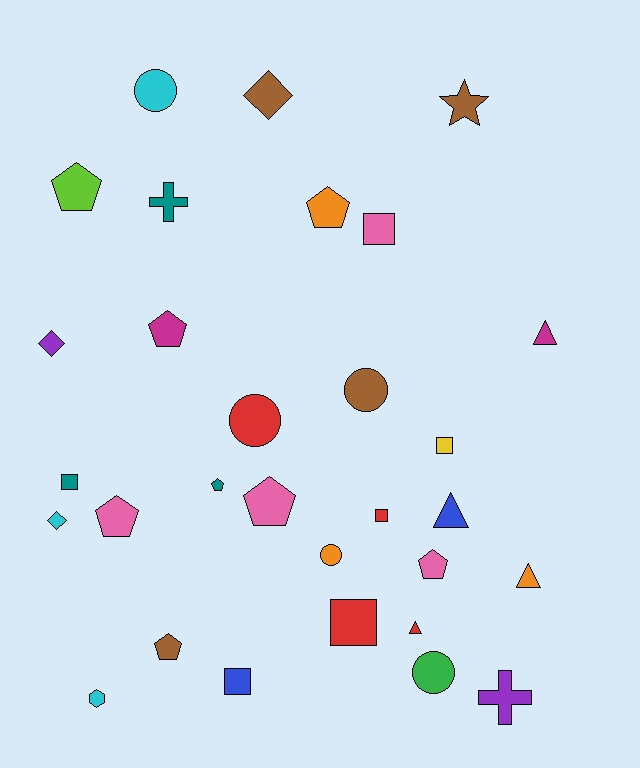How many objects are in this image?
There are 30 objects.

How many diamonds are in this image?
There are 3 diamonds.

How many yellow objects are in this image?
There is 1 yellow object.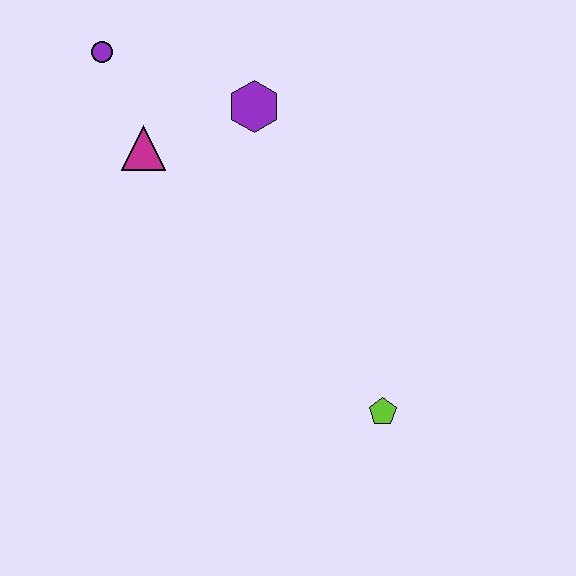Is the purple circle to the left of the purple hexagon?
Yes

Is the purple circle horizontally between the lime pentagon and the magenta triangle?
No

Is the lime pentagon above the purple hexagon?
No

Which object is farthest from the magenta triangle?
The lime pentagon is farthest from the magenta triangle.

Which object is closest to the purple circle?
The magenta triangle is closest to the purple circle.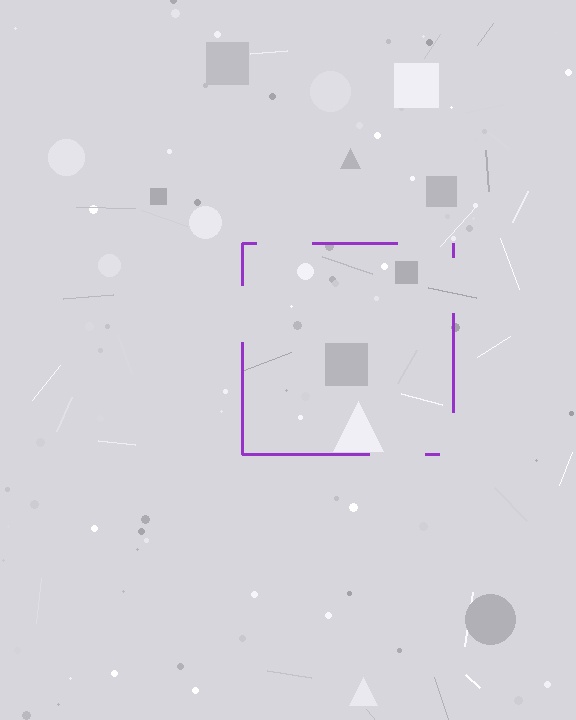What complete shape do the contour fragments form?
The contour fragments form a square.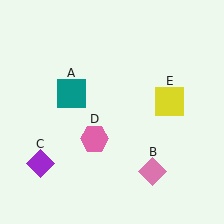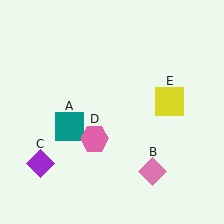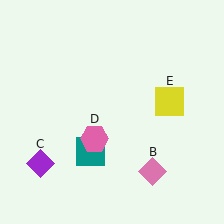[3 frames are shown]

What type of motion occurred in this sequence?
The teal square (object A) rotated counterclockwise around the center of the scene.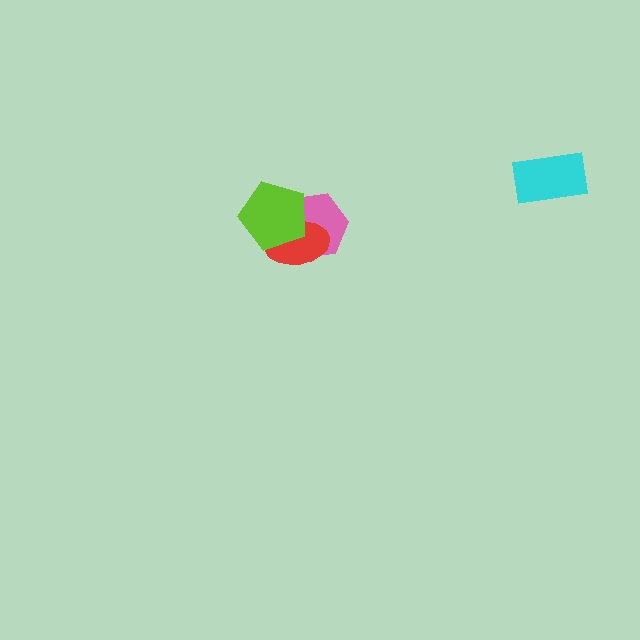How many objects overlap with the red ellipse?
2 objects overlap with the red ellipse.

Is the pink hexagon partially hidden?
Yes, it is partially covered by another shape.